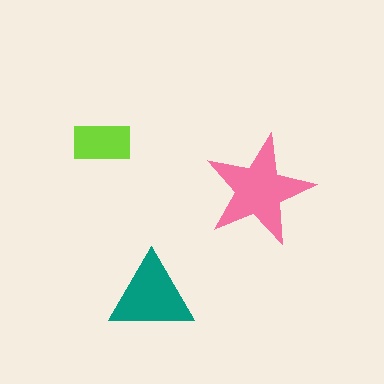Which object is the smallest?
The lime rectangle.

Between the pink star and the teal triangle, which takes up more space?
The pink star.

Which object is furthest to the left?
The lime rectangle is leftmost.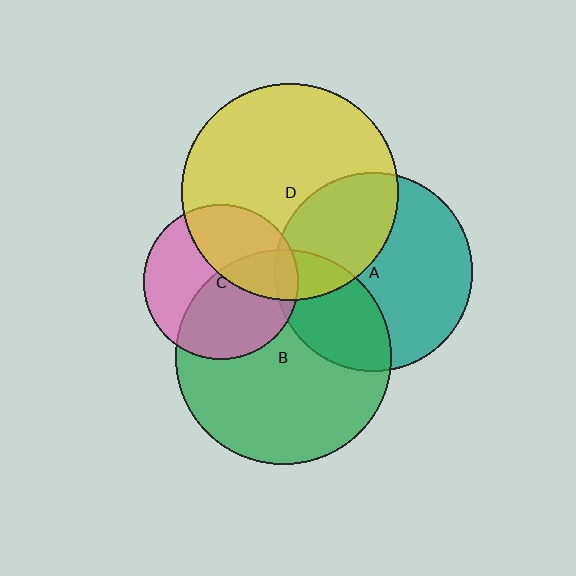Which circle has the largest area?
Circle D (yellow).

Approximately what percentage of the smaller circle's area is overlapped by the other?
Approximately 5%.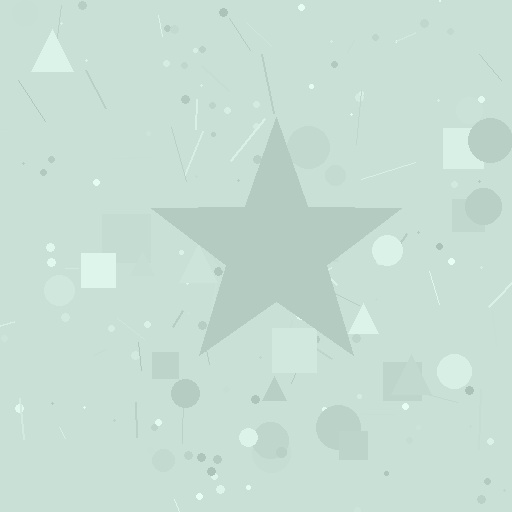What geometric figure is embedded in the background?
A star is embedded in the background.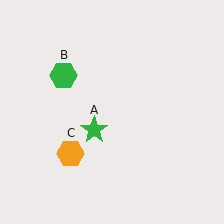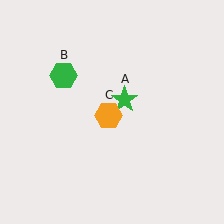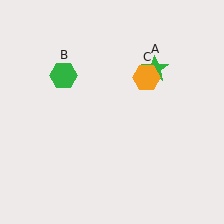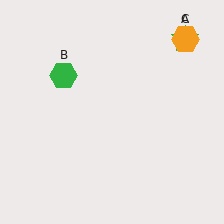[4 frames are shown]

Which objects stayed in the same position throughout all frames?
Green hexagon (object B) remained stationary.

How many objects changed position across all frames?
2 objects changed position: green star (object A), orange hexagon (object C).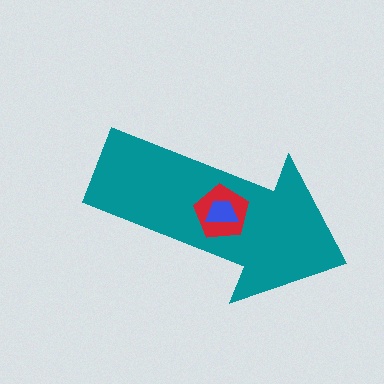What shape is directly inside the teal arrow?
The red pentagon.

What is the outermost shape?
The teal arrow.